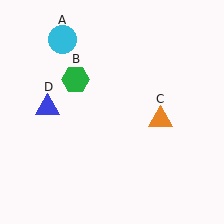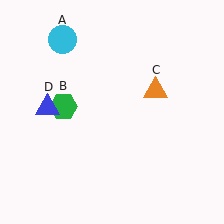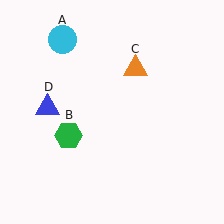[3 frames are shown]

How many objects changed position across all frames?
2 objects changed position: green hexagon (object B), orange triangle (object C).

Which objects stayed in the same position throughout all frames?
Cyan circle (object A) and blue triangle (object D) remained stationary.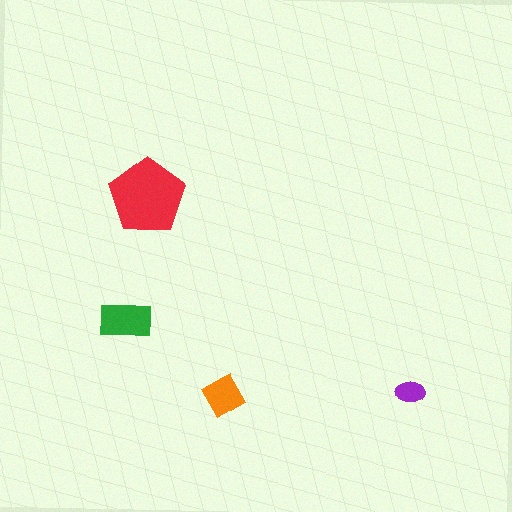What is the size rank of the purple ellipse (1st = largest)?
4th.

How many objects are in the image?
There are 4 objects in the image.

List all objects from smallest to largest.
The purple ellipse, the orange diamond, the green rectangle, the red pentagon.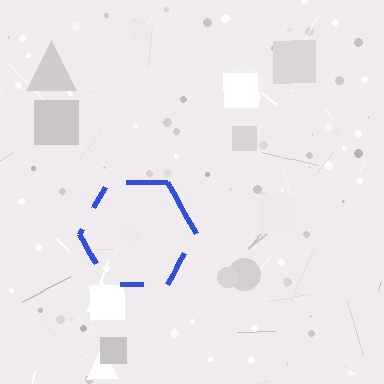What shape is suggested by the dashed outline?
The dashed outline suggests a hexagon.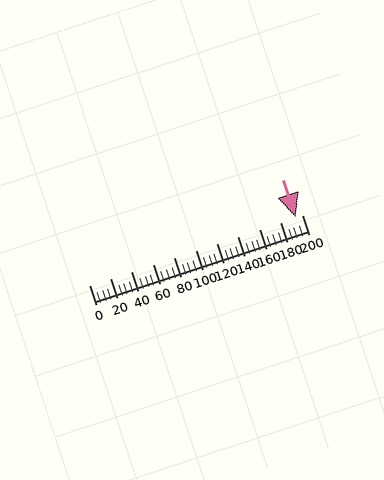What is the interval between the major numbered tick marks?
The major tick marks are spaced 20 units apart.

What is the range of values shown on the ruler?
The ruler shows values from 0 to 200.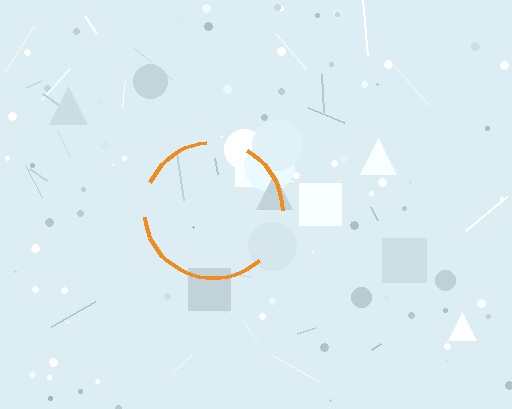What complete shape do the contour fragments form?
The contour fragments form a circle.